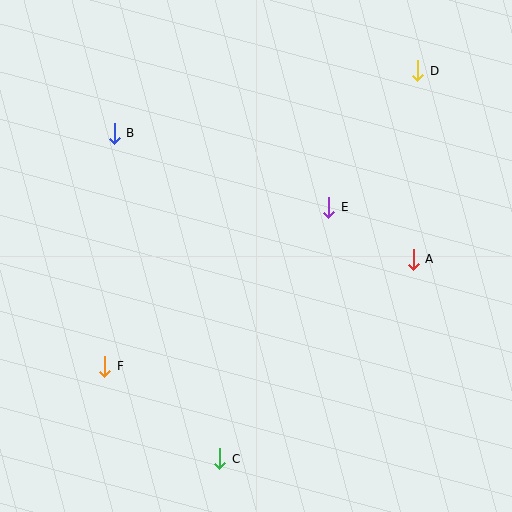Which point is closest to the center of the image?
Point E at (329, 207) is closest to the center.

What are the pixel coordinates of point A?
Point A is at (413, 259).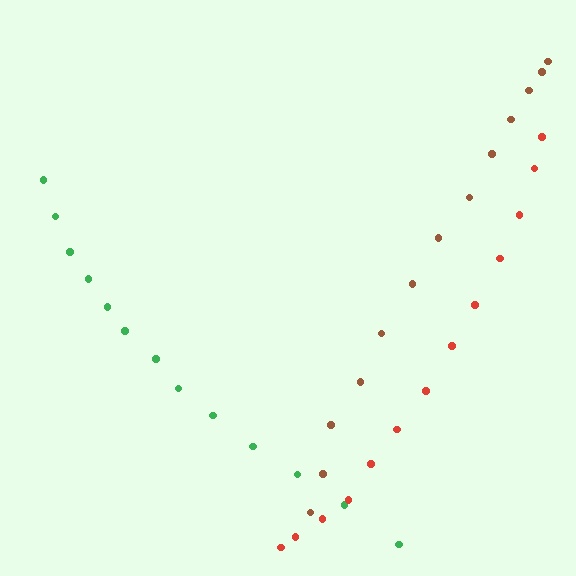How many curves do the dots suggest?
There are 3 distinct paths.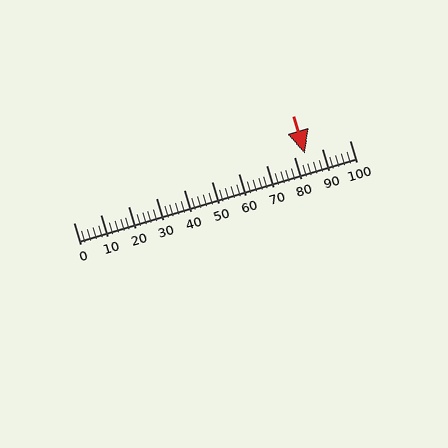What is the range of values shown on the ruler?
The ruler shows values from 0 to 100.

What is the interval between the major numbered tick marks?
The major tick marks are spaced 10 units apart.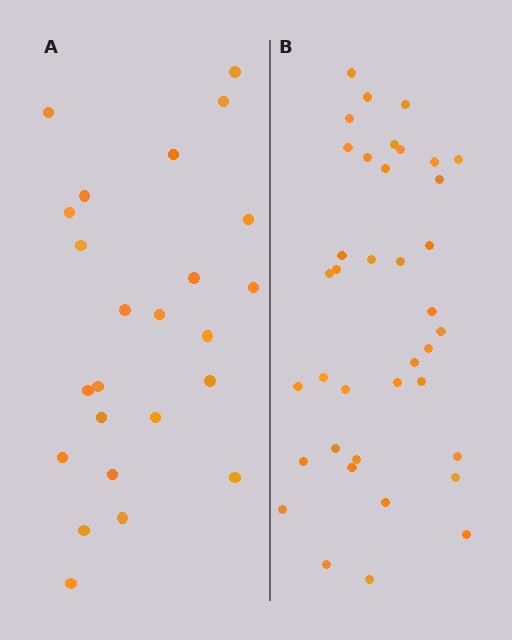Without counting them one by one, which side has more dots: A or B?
Region B (the right region) has more dots.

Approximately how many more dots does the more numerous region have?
Region B has approximately 15 more dots than region A.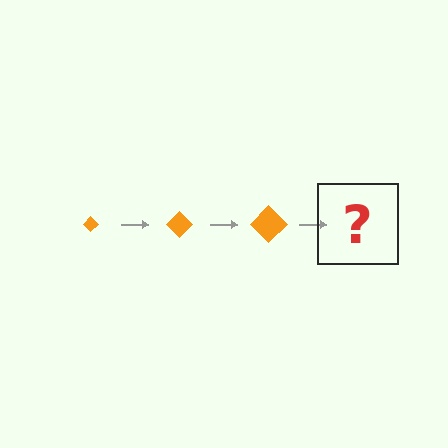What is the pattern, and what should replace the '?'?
The pattern is that the diamond gets progressively larger each step. The '?' should be an orange diamond, larger than the previous one.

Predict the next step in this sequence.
The next step is an orange diamond, larger than the previous one.